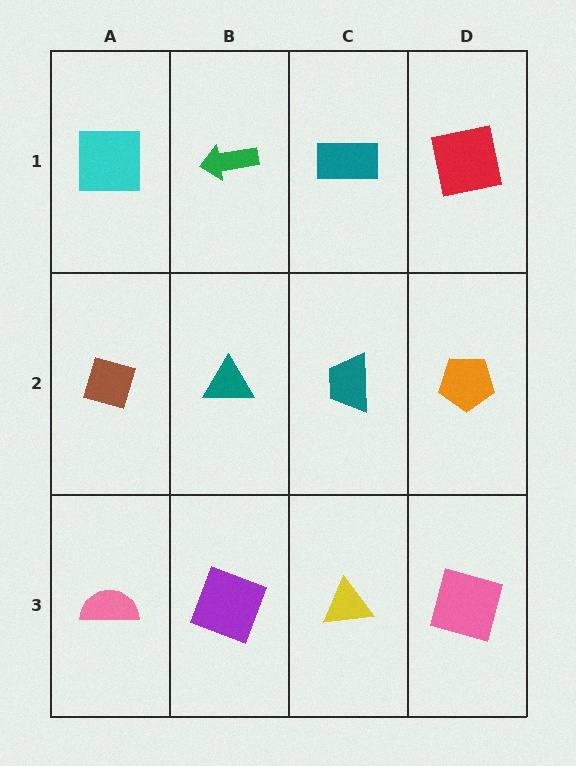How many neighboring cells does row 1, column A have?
2.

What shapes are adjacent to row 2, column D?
A red square (row 1, column D), a pink square (row 3, column D), a teal trapezoid (row 2, column C).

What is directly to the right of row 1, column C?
A red square.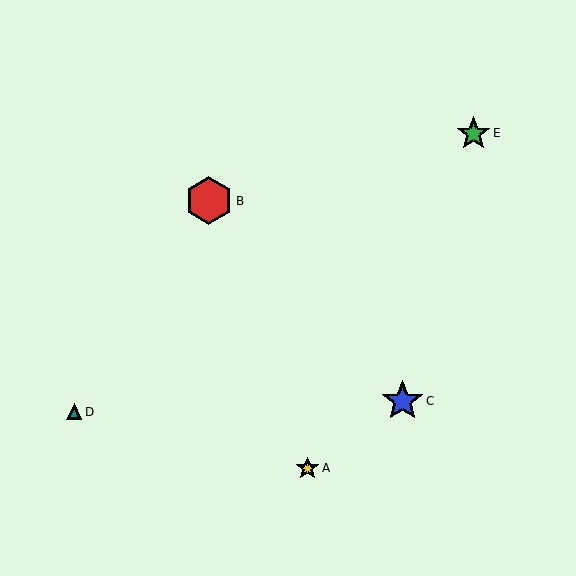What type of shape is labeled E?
Shape E is a green star.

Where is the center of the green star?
The center of the green star is at (473, 133).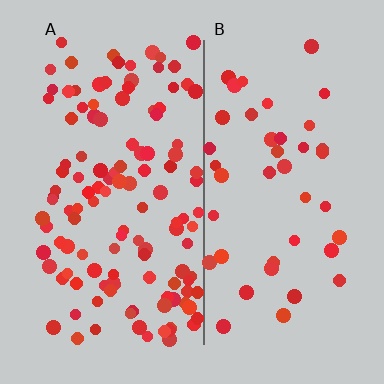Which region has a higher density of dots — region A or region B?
A (the left).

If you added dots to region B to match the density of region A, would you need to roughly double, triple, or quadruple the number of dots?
Approximately triple.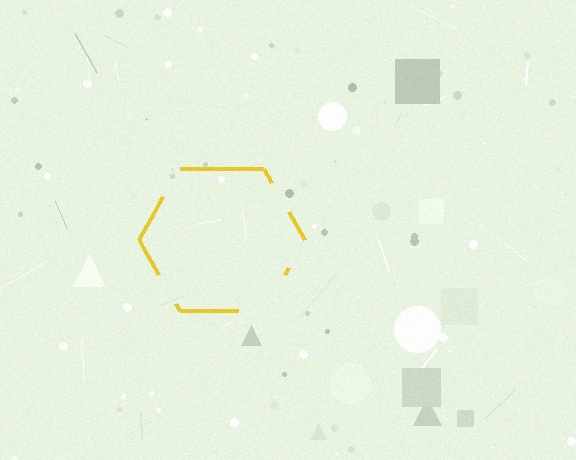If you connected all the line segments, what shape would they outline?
They would outline a hexagon.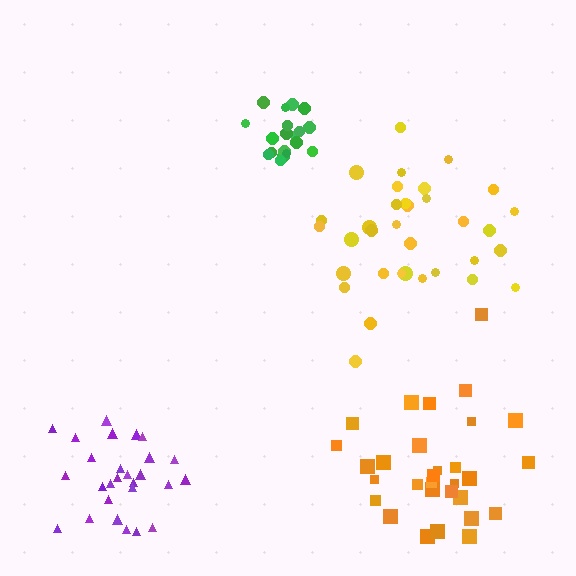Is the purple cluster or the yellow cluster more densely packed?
Purple.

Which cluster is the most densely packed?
Green.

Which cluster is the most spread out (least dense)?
Orange.